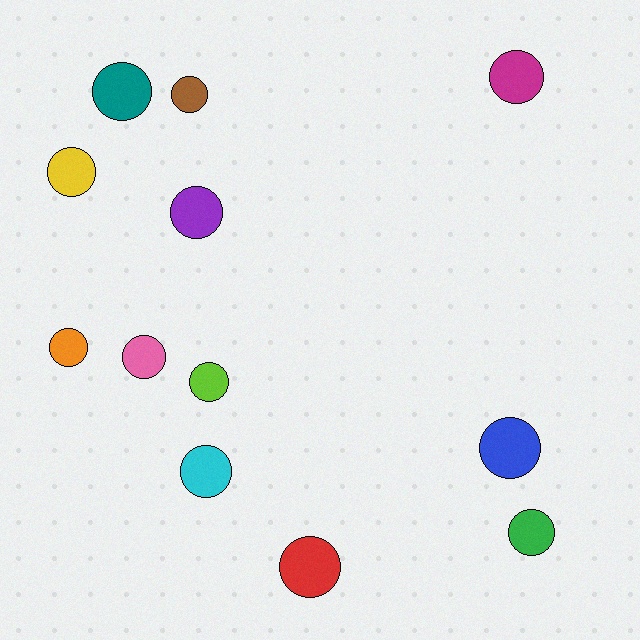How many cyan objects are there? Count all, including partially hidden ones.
There is 1 cyan object.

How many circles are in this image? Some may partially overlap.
There are 12 circles.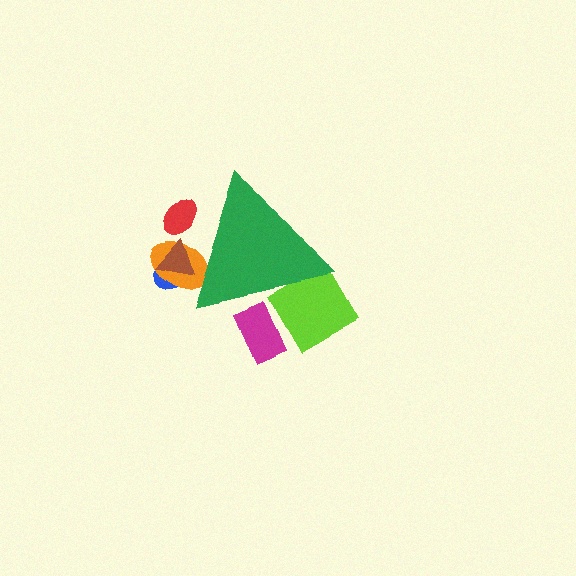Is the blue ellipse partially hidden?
Yes, the blue ellipse is partially hidden behind the green triangle.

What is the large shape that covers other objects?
A green triangle.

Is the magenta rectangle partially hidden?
Yes, the magenta rectangle is partially hidden behind the green triangle.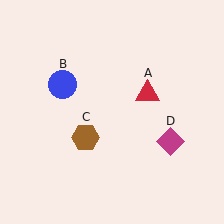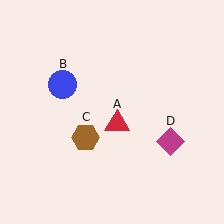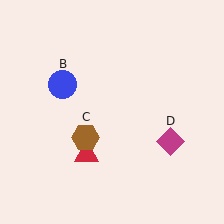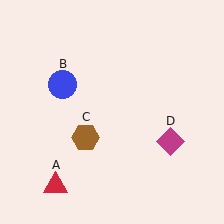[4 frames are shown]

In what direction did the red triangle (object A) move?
The red triangle (object A) moved down and to the left.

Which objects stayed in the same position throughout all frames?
Blue circle (object B) and brown hexagon (object C) and magenta diamond (object D) remained stationary.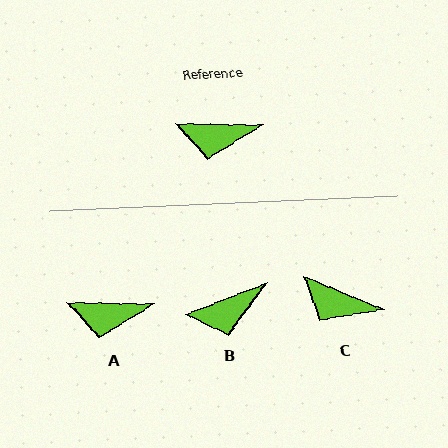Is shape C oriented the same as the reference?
No, it is off by about 22 degrees.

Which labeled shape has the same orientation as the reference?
A.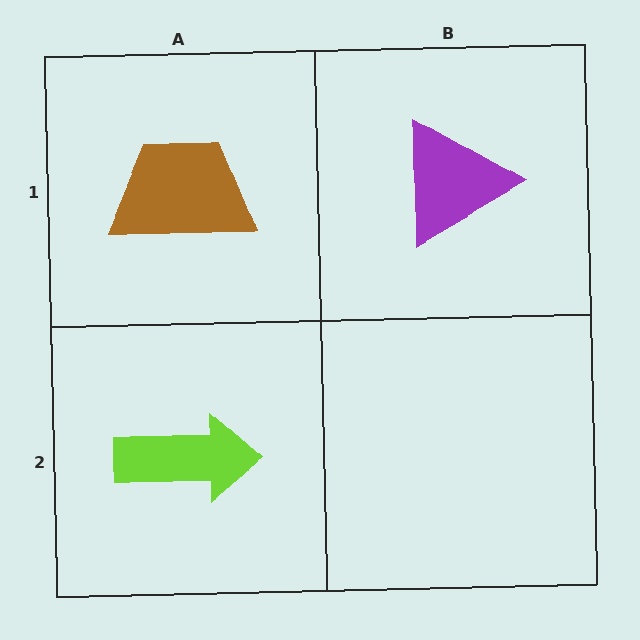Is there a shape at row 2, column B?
No, that cell is empty.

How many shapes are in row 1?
2 shapes.